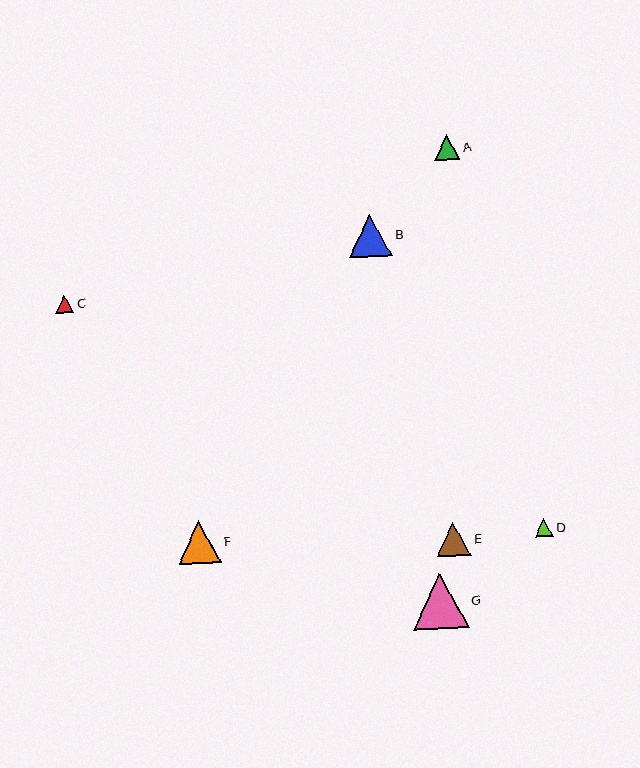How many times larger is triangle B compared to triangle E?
Triangle B is approximately 1.3 times the size of triangle E.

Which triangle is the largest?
Triangle G is the largest with a size of approximately 55 pixels.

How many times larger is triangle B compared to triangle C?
Triangle B is approximately 2.4 times the size of triangle C.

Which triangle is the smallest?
Triangle C is the smallest with a size of approximately 18 pixels.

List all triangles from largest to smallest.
From largest to smallest: G, B, F, E, A, D, C.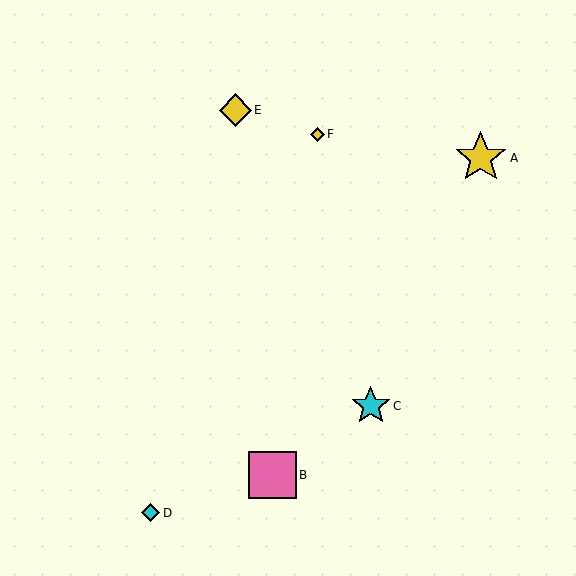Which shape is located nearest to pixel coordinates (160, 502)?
The cyan diamond (labeled D) at (151, 513) is nearest to that location.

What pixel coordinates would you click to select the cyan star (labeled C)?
Click at (371, 406) to select the cyan star C.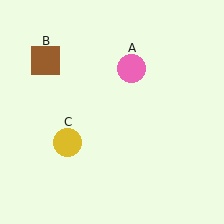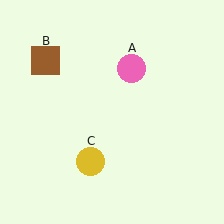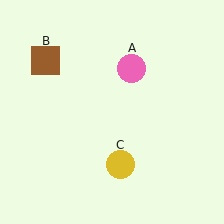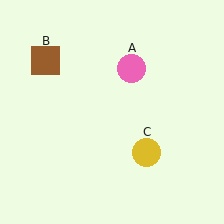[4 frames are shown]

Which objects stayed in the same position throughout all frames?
Pink circle (object A) and brown square (object B) remained stationary.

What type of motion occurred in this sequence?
The yellow circle (object C) rotated counterclockwise around the center of the scene.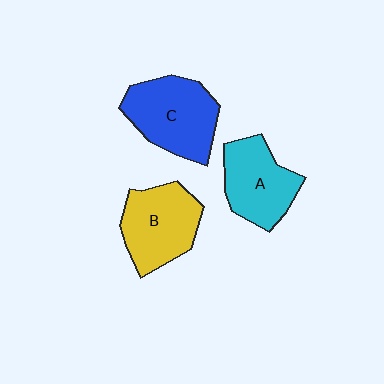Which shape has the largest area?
Shape C (blue).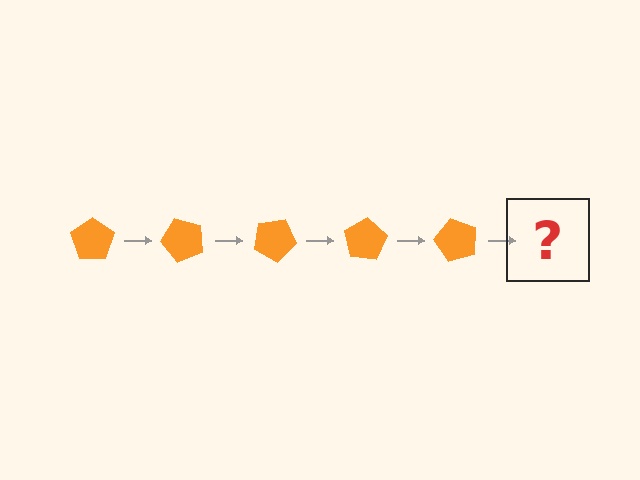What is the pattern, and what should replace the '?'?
The pattern is that the pentagon rotates 50 degrees each step. The '?' should be an orange pentagon rotated 250 degrees.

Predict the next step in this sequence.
The next step is an orange pentagon rotated 250 degrees.